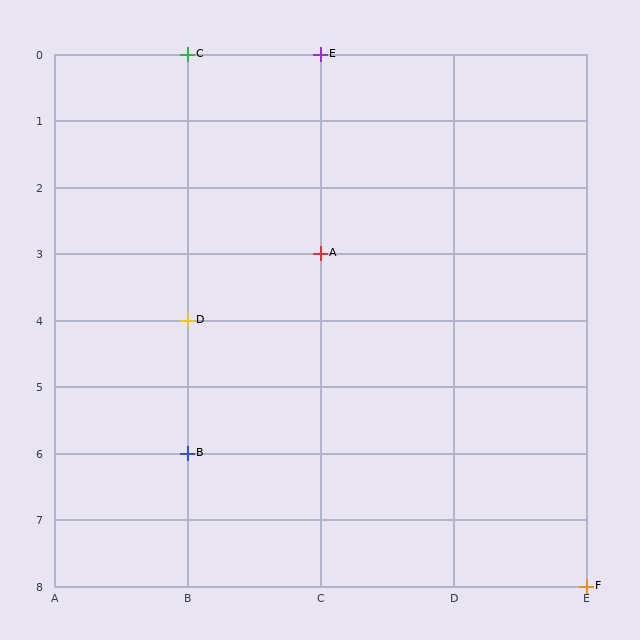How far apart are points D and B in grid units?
Points D and B are 2 rows apart.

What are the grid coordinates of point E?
Point E is at grid coordinates (C, 0).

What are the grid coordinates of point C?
Point C is at grid coordinates (B, 0).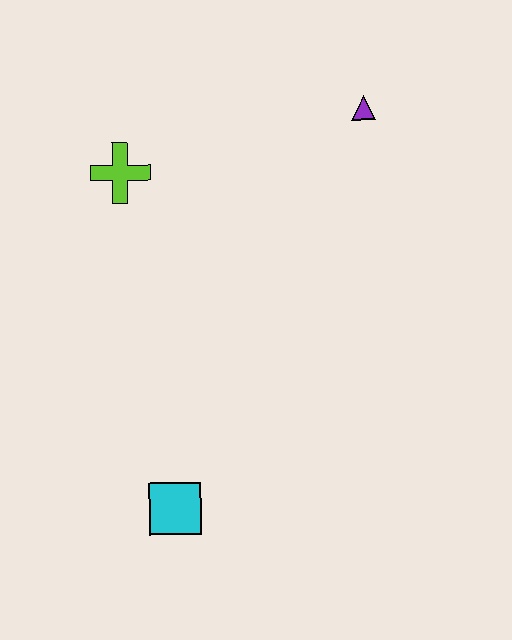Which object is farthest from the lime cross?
The cyan square is farthest from the lime cross.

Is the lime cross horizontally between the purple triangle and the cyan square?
No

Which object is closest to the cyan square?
The lime cross is closest to the cyan square.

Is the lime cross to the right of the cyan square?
No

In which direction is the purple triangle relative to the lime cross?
The purple triangle is to the right of the lime cross.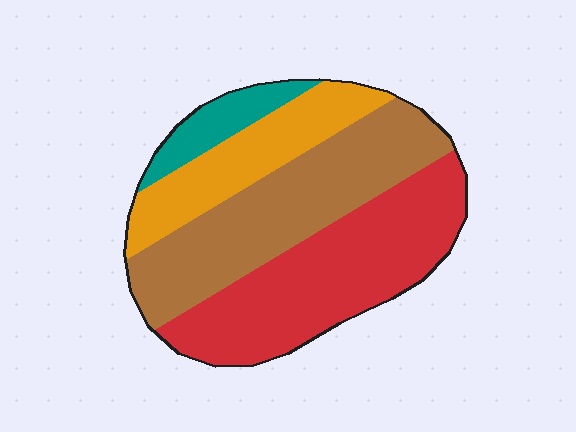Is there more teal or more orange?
Orange.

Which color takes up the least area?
Teal, at roughly 10%.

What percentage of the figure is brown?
Brown takes up about one third (1/3) of the figure.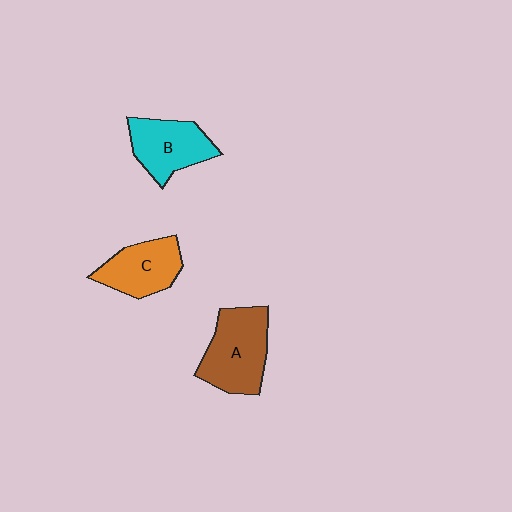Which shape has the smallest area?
Shape C (orange).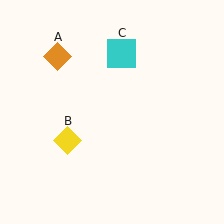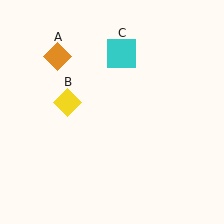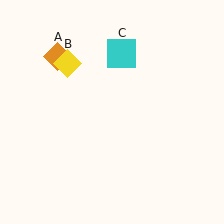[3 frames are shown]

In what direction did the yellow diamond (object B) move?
The yellow diamond (object B) moved up.